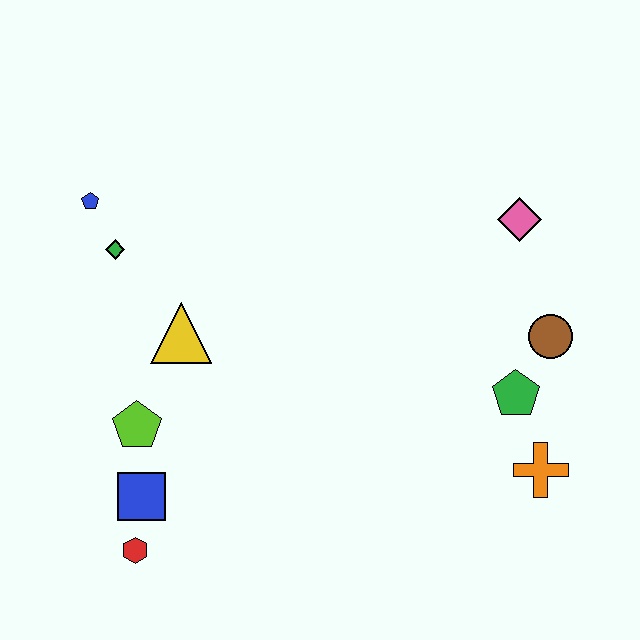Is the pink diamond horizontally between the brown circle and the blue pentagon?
Yes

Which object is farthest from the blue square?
The pink diamond is farthest from the blue square.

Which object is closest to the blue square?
The red hexagon is closest to the blue square.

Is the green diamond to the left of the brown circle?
Yes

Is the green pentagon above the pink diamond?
No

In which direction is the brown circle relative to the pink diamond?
The brown circle is below the pink diamond.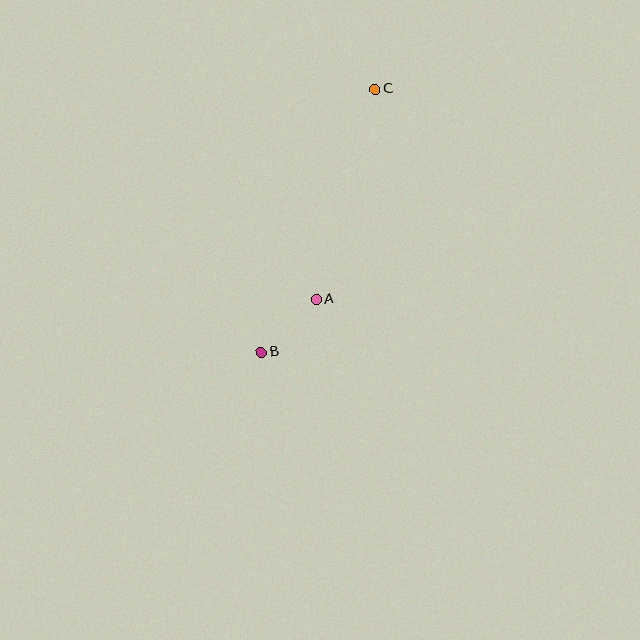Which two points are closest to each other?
Points A and B are closest to each other.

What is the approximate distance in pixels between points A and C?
The distance between A and C is approximately 218 pixels.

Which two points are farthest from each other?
Points B and C are farthest from each other.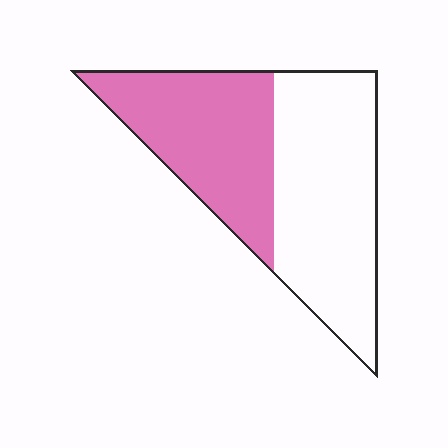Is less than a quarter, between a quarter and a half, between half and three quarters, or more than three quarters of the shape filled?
Between a quarter and a half.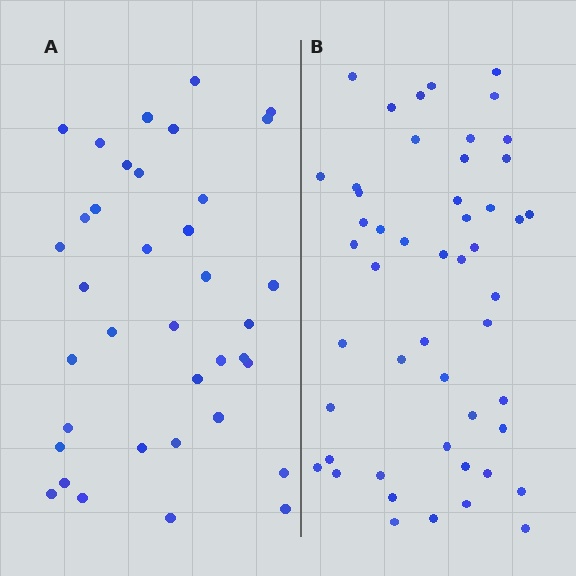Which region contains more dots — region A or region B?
Region B (the right region) has more dots.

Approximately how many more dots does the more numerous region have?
Region B has approximately 15 more dots than region A.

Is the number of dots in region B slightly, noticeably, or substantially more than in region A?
Region B has noticeably more, but not dramatically so. The ratio is roughly 1.4 to 1.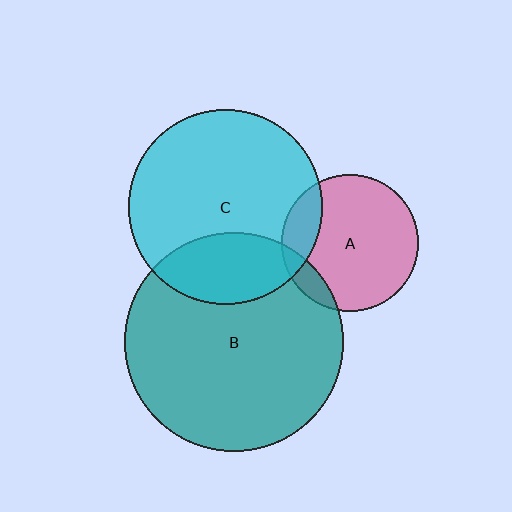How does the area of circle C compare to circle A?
Approximately 2.0 times.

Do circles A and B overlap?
Yes.